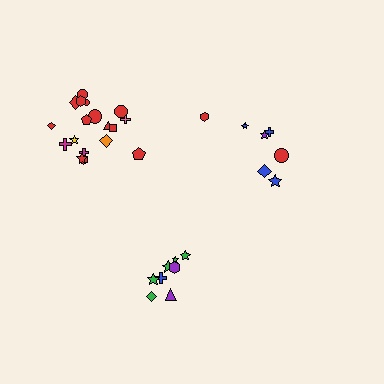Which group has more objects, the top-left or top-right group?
The top-left group.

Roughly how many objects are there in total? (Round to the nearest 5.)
Roughly 35 objects in total.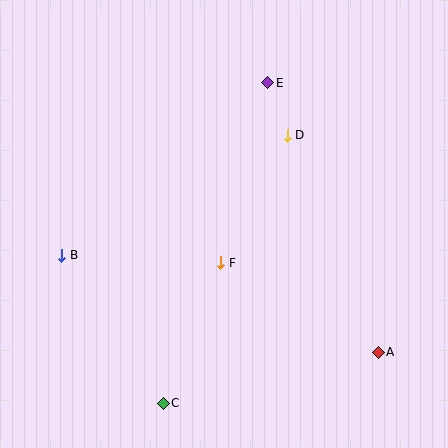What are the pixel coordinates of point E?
Point E is at (268, 83).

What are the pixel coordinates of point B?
Point B is at (62, 255).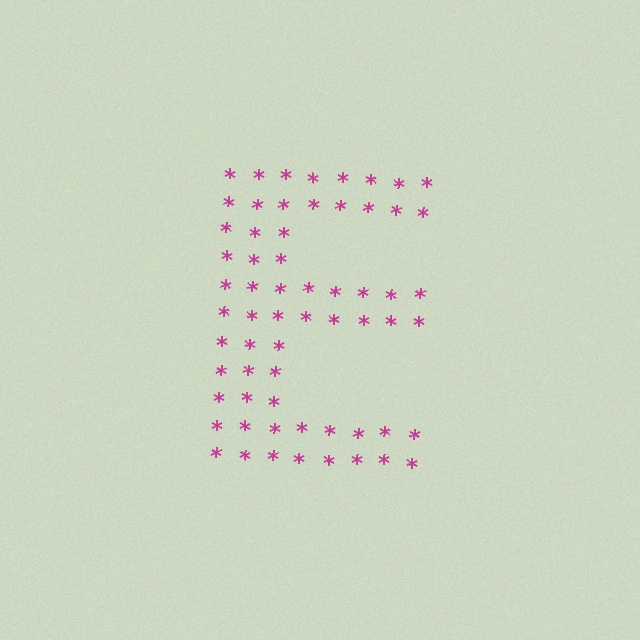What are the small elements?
The small elements are asterisks.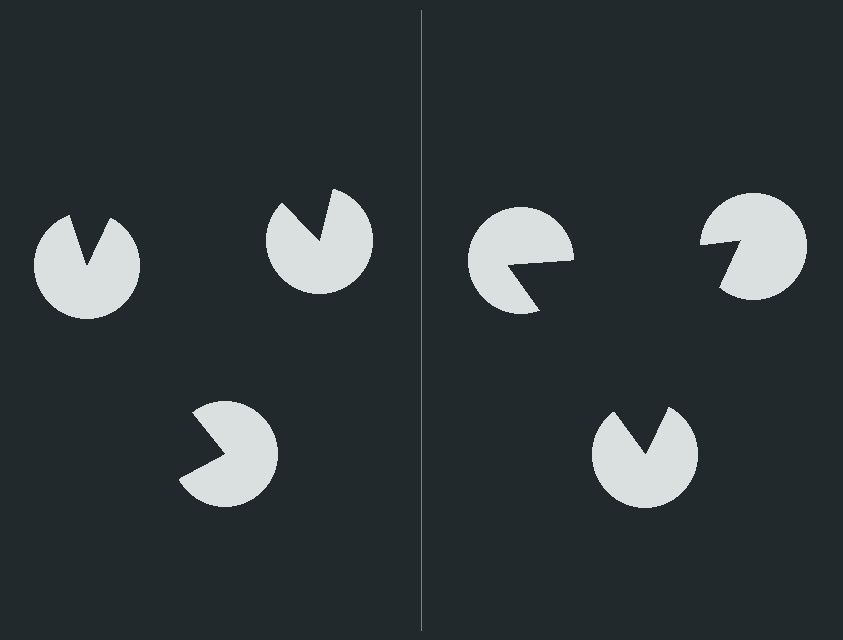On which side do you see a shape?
An illusory triangle appears on the right side. On the left side the wedge cuts are rotated, so no coherent shape forms.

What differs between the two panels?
The pac-man discs are positioned identically on both sides; only the wedge orientations differ. On the right they align to a triangle; on the left they are misaligned.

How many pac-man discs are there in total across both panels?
6 — 3 on each side.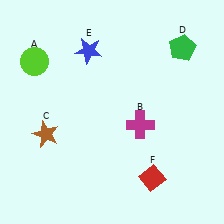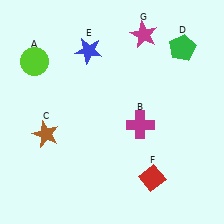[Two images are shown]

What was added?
A magenta star (G) was added in Image 2.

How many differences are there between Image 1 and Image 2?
There is 1 difference between the two images.